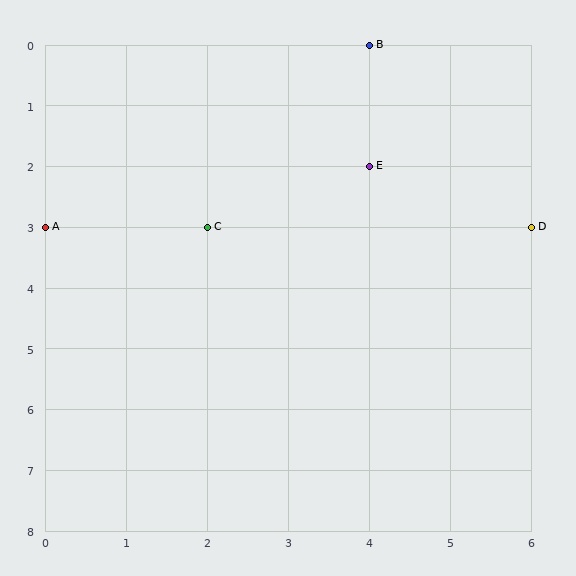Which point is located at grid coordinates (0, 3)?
Point A is at (0, 3).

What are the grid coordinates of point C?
Point C is at grid coordinates (2, 3).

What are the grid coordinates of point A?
Point A is at grid coordinates (0, 3).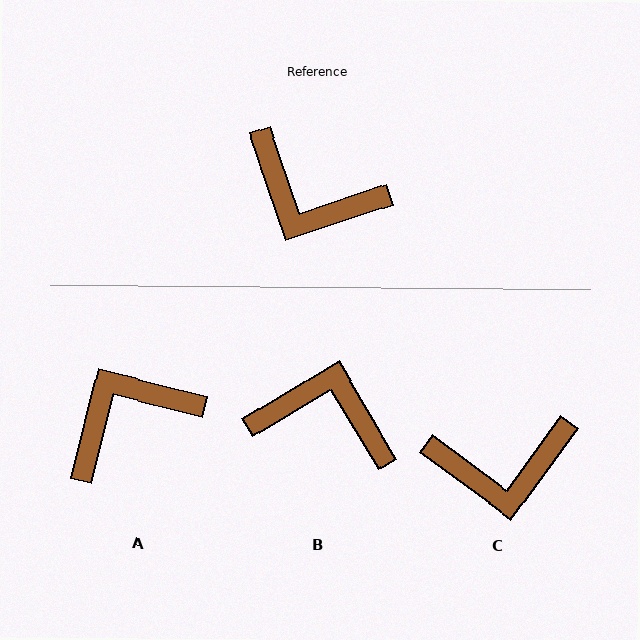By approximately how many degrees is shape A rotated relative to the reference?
Approximately 123 degrees clockwise.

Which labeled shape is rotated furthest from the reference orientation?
B, about 168 degrees away.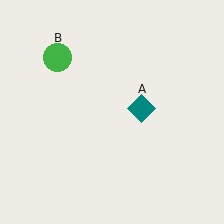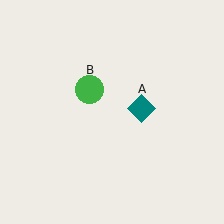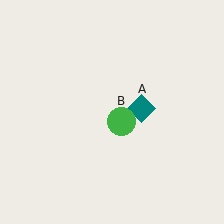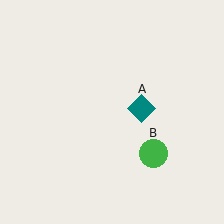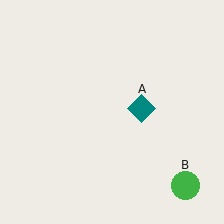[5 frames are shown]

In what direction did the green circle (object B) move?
The green circle (object B) moved down and to the right.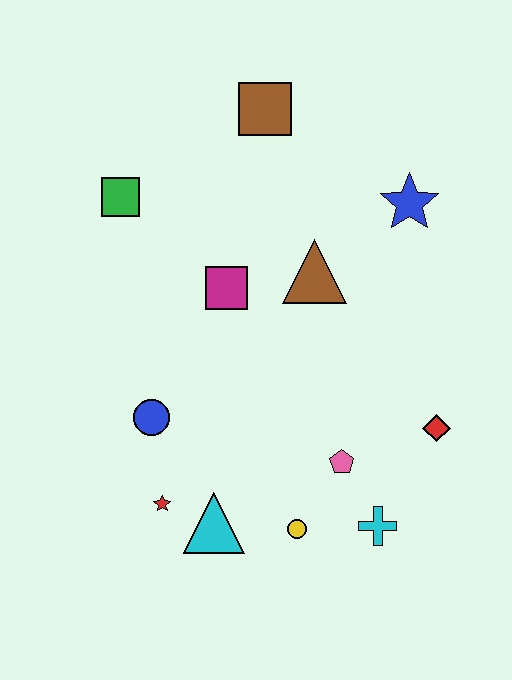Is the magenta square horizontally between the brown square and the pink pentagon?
No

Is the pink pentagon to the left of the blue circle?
No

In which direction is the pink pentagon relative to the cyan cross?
The pink pentagon is above the cyan cross.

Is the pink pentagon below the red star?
No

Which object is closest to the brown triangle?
The magenta square is closest to the brown triangle.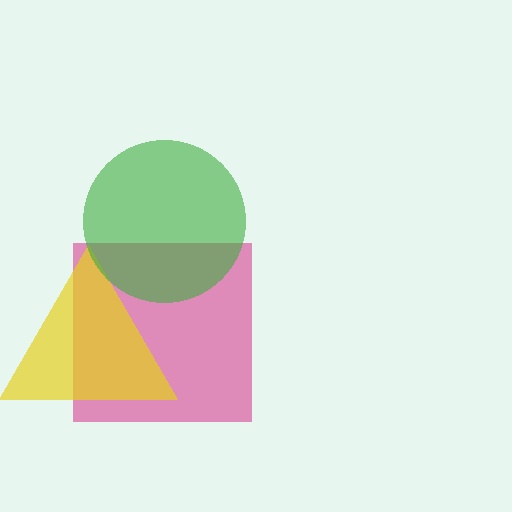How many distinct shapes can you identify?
There are 3 distinct shapes: a pink square, a yellow triangle, a green circle.